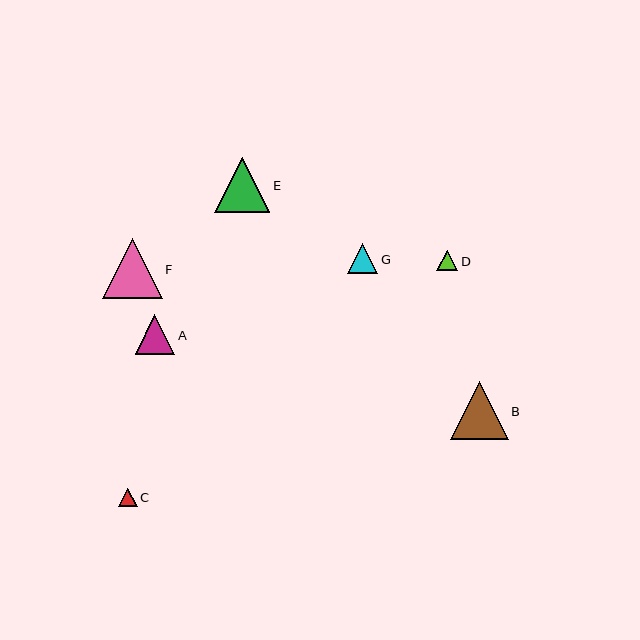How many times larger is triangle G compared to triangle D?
Triangle G is approximately 1.5 times the size of triangle D.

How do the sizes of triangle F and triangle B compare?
Triangle F and triangle B are approximately the same size.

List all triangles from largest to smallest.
From largest to smallest: F, B, E, A, G, D, C.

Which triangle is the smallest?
Triangle C is the smallest with a size of approximately 18 pixels.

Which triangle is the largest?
Triangle F is the largest with a size of approximately 60 pixels.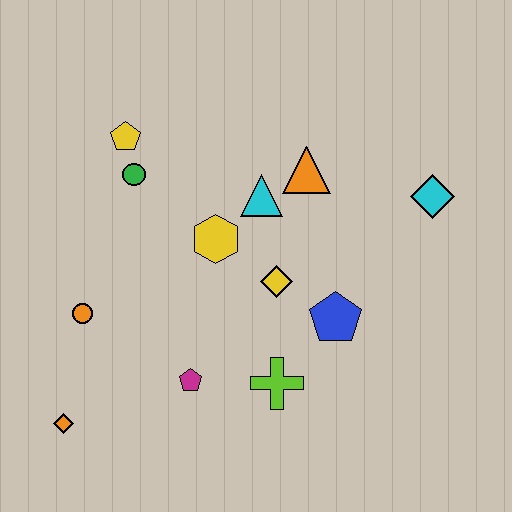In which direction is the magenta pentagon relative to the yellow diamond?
The magenta pentagon is below the yellow diamond.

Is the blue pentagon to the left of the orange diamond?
No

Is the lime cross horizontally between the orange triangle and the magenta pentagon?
Yes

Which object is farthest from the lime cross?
The yellow pentagon is farthest from the lime cross.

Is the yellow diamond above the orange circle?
Yes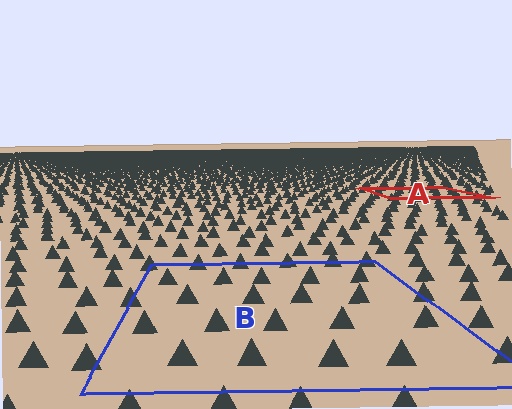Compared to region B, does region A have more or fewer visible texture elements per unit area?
Region A has more texture elements per unit area — they are packed more densely because it is farther away.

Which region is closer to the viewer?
Region B is closer. The texture elements there are larger and more spread out.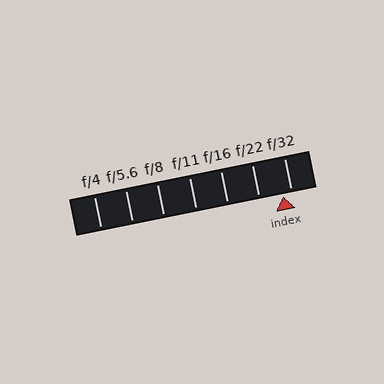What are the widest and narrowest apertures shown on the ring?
The widest aperture shown is f/4 and the narrowest is f/32.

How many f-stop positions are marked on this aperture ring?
There are 7 f-stop positions marked.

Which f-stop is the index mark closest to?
The index mark is closest to f/32.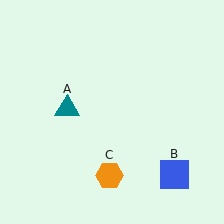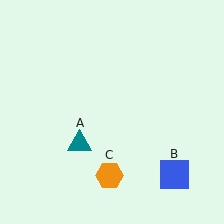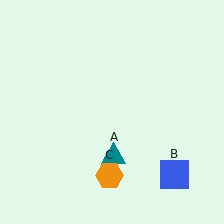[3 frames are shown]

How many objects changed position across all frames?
1 object changed position: teal triangle (object A).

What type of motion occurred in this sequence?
The teal triangle (object A) rotated counterclockwise around the center of the scene.